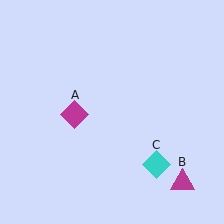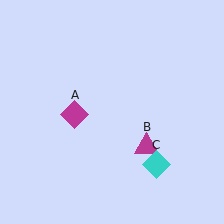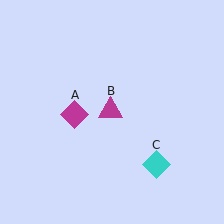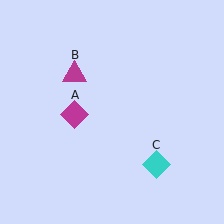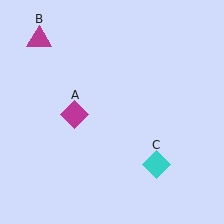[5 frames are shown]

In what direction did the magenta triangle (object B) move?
The magenta triangle (object B) moved up and to the left.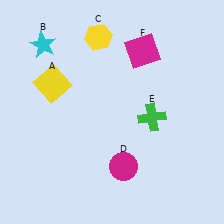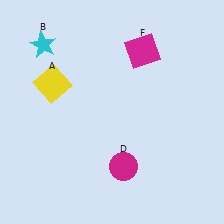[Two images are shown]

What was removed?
The yellow hexagon (C), the green cross (E) were removed in Image 2.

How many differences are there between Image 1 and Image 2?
There are 2 differences between the two images.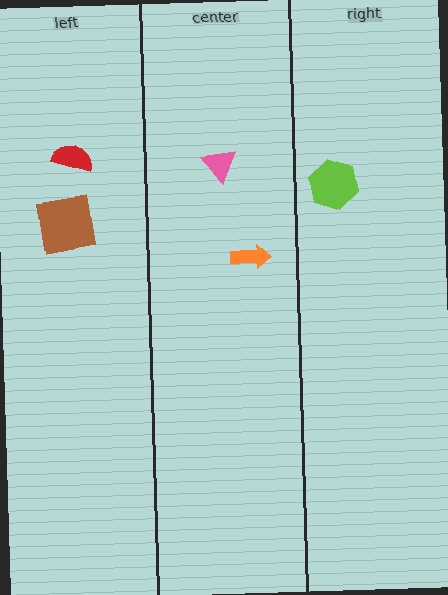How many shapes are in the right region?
1.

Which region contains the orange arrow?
The center region.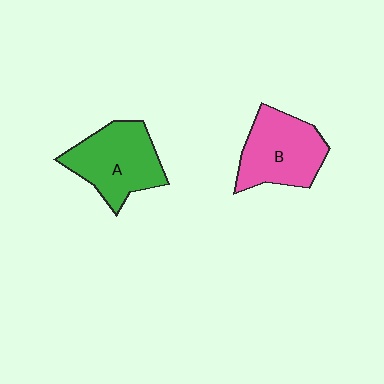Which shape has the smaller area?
Shape B (pink).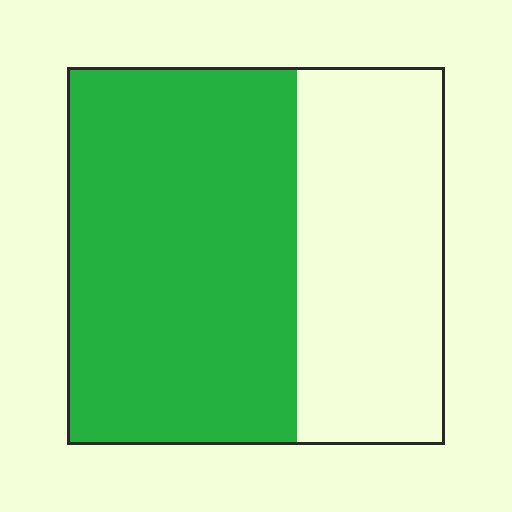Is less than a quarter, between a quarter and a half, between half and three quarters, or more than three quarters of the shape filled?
Between half and three quarters.